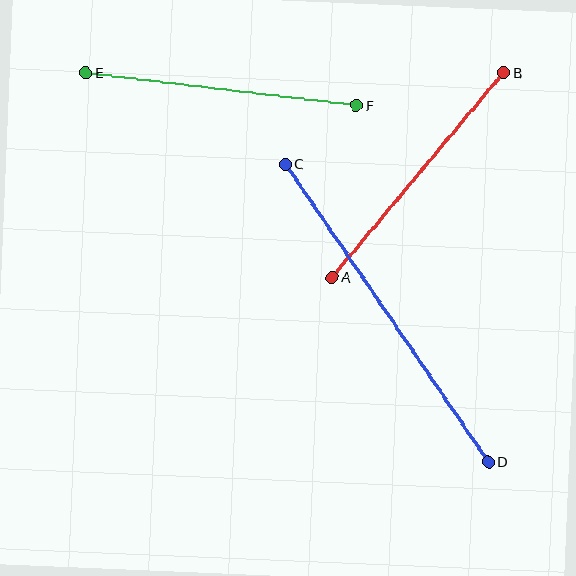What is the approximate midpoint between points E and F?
The midpoint is at approximately (221, 89) pixels.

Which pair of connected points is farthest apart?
Points C and D are farthest apart.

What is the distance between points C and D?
The distance is approximately 360 pixels.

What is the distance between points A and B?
The distance is approximately 267 pixels.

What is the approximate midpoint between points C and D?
The midpoint is at approximately (387, 313) pixels.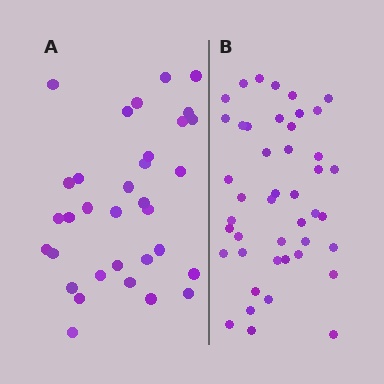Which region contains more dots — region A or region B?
Region B (the right region) has more dots.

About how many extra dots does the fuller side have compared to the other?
Region B has roughly 12 or so more dots than region A.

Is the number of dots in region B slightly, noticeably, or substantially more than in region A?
Region B has noticeably more, but not dramatically so. The ratio is roughly 1.3 to 1.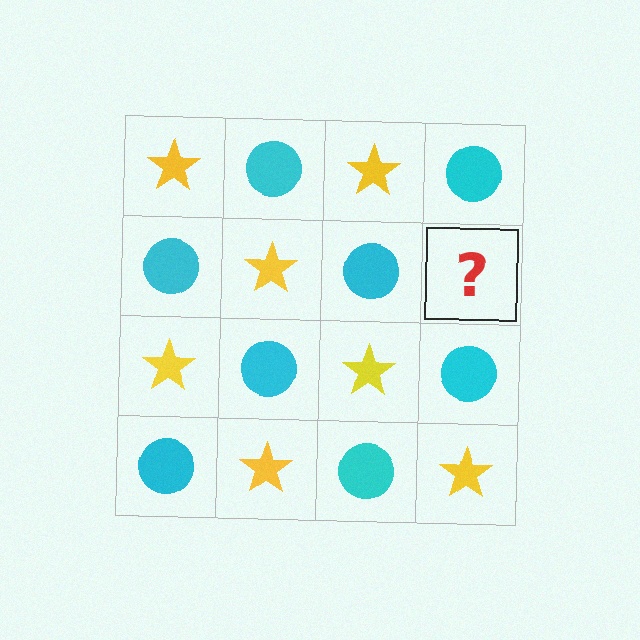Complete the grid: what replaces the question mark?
The question mark should be replaced with a yellow star.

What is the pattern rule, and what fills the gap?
The rule is that it alternates yellow star and cyan circle in a checkerboard pattern. The gap should be filled with a yellow star.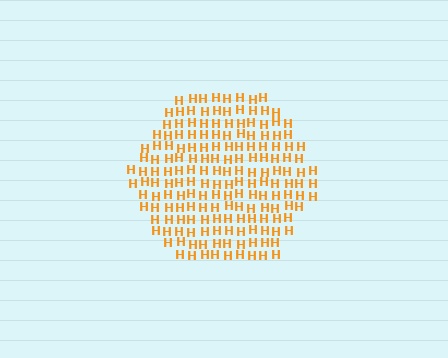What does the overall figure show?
The overall figure shows a hexagon.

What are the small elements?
The small elements are letter H's.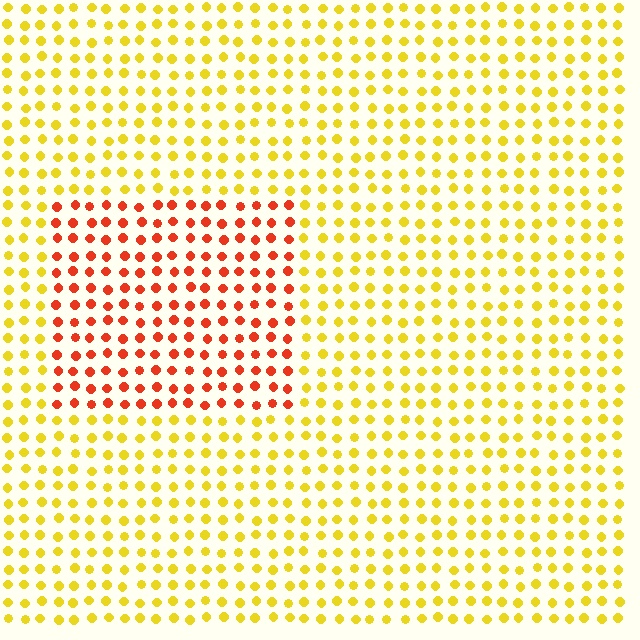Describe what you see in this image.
The image is filled with small yellow elements in a uniform arrangement. A rectangle-shaped region is visible where the elements are tinted to a slightly different hue, forming a subtle color boundary.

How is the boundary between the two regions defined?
The boundary is defined purely by a slight shift in hue (about 47 degrees). Spacing, size, and orientation are identical on both sides.